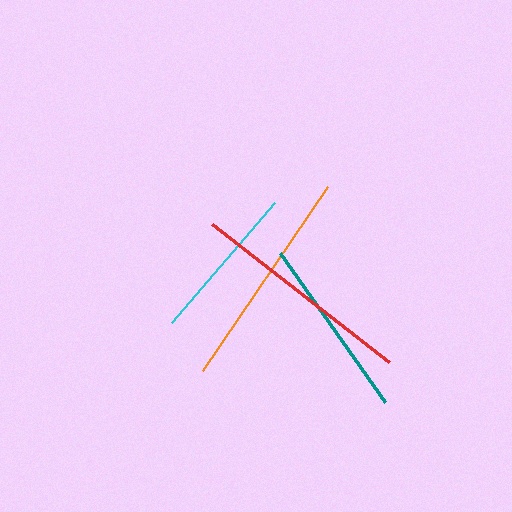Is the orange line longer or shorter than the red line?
The red line is longer than the orange line.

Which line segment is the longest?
The red line is the longest at approximately 224 pixels.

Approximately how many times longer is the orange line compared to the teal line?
The orange line is approximately 1.2 times the length of the teal line.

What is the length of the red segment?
The red segment is approximately 224 pixels long.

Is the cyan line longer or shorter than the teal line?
The teal line is longer than the cyan line.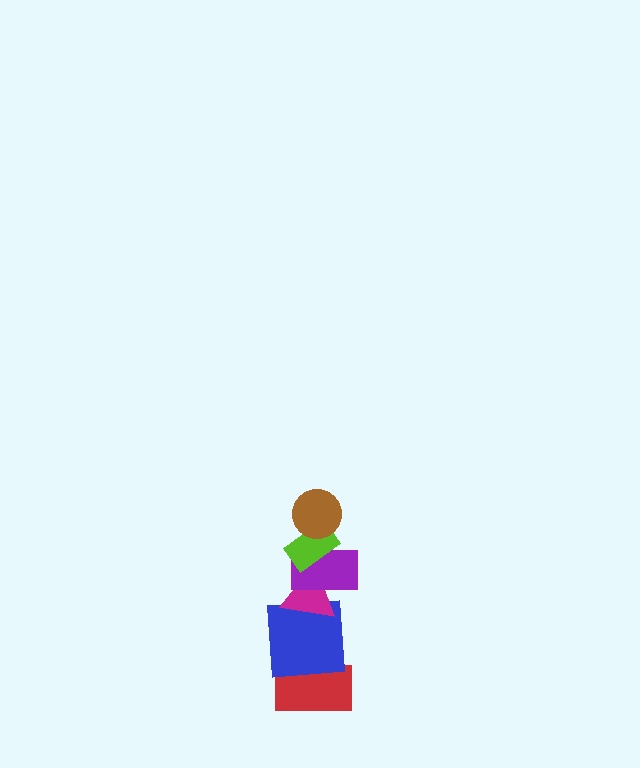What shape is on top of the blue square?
The magenta triangle is on top of the blue square.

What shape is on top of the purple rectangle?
The lime rectangle is on top of the purple rectangle.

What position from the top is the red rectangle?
The red rectangle is 6th from the top.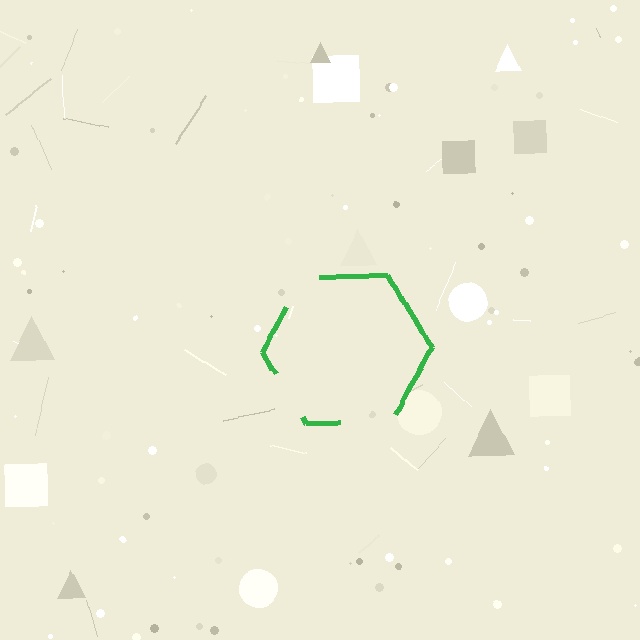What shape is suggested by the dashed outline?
The dashed outline suggests a hexagon.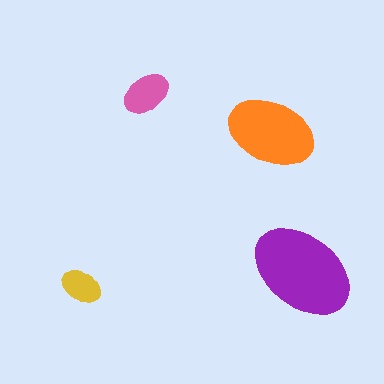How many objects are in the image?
There are 4 objects in the image.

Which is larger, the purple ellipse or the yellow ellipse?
The purple one.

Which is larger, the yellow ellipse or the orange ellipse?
The orange one.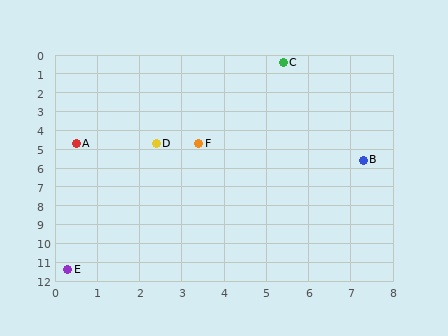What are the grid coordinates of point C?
Point C is at approximately (5.4, 0.4).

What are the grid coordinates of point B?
Point B is at approximately (7.3, 5.6).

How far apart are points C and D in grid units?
Points C and D are about 5.2 grid units apart.